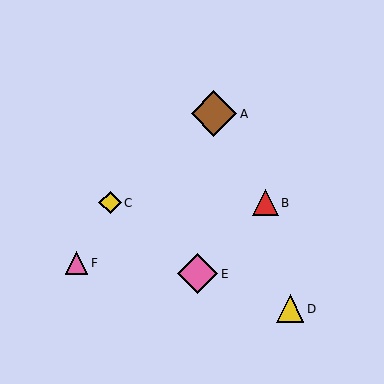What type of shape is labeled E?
Shape E is a pink diamond.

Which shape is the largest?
The brown diamond (labeled A) is the largest.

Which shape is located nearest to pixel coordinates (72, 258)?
The pink triangle (labeled F) at (76, 263) is nearest to that location.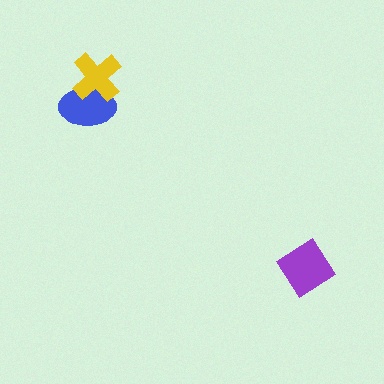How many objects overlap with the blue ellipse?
1 object overlaps with the blue ellipse.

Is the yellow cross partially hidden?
No, no other shape covers it.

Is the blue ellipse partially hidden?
Yes, it is partially covered by another shape.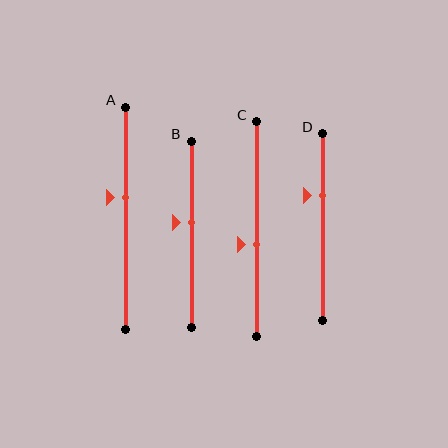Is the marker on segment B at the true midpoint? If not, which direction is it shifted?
No, the marker on segment B is shifted upward by about 7% of the segment length.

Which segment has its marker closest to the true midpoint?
Segment B has its marker closest to the true midpoint.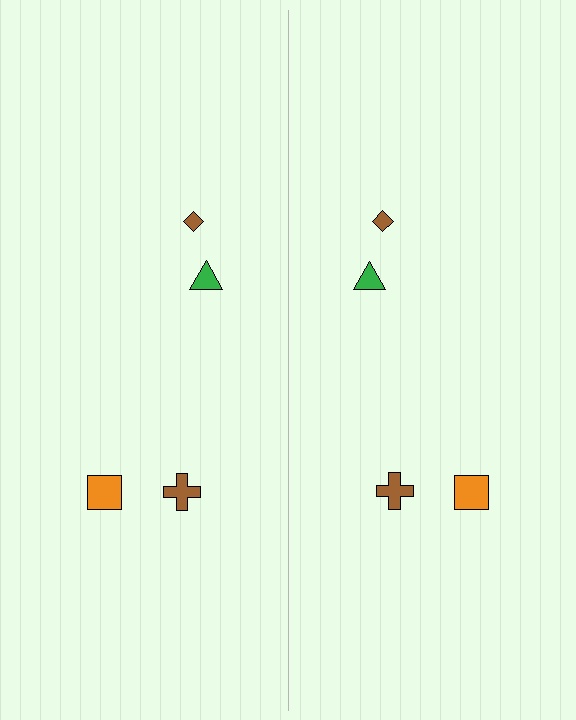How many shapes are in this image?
There are 8 shapes in this image.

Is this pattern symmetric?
Yes, this pattern has bilateral (reflection) symmetry.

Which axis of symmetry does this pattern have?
The pattern has a vertical axis of symmetry running through the center of the image.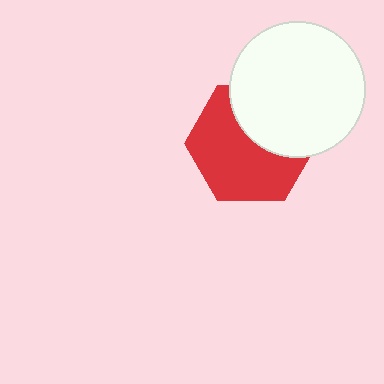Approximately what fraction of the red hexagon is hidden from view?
Roughly 38% of the red hexagon is hidden behind the white circle.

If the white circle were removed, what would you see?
You would see the complete red hexagon.